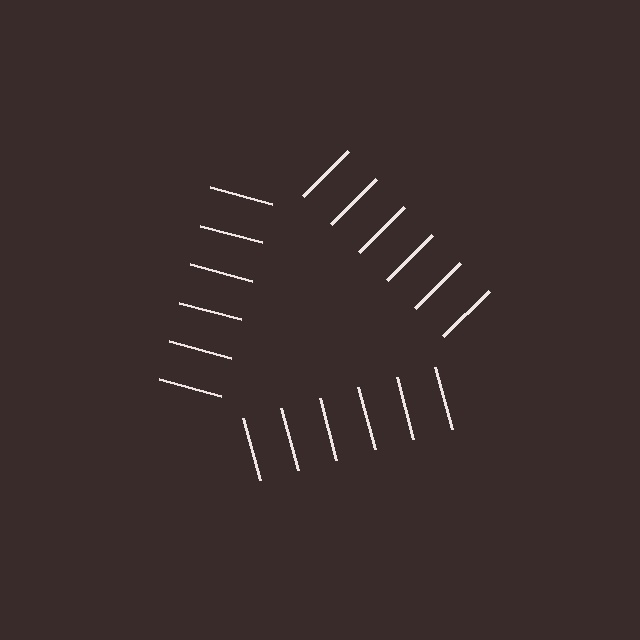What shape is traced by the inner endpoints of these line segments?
An illusory triangle — the line segments terminate on its edges but no continuous stroke is drawn.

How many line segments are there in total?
18 — 6 along each of the 3 edges.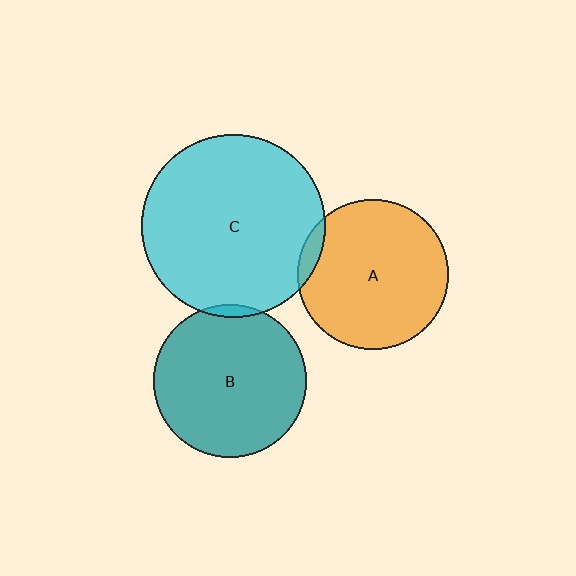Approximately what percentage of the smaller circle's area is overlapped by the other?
Approximately 5%.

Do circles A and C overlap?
Yes.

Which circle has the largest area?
Circle C (cyan).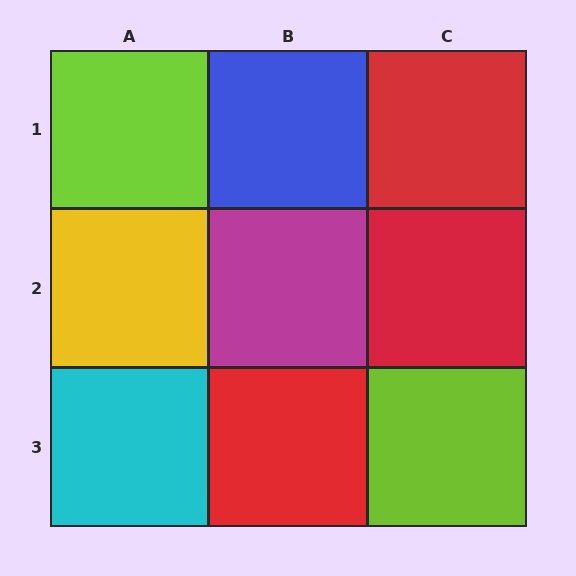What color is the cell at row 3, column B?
Red.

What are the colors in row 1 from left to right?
Lime, blue, red.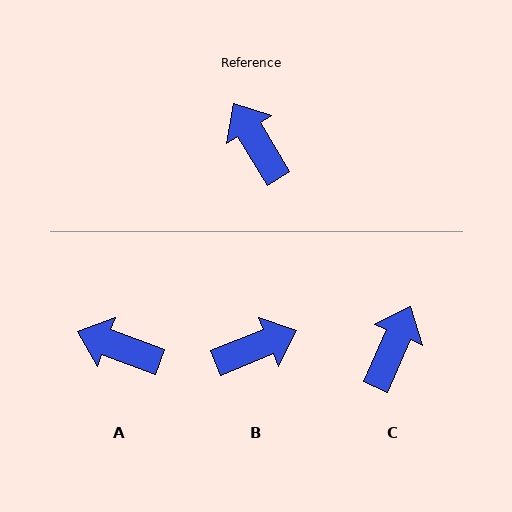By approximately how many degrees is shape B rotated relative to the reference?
Approximately 99 degrees clockwise.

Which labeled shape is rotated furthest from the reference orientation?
B, about 99 degrees away.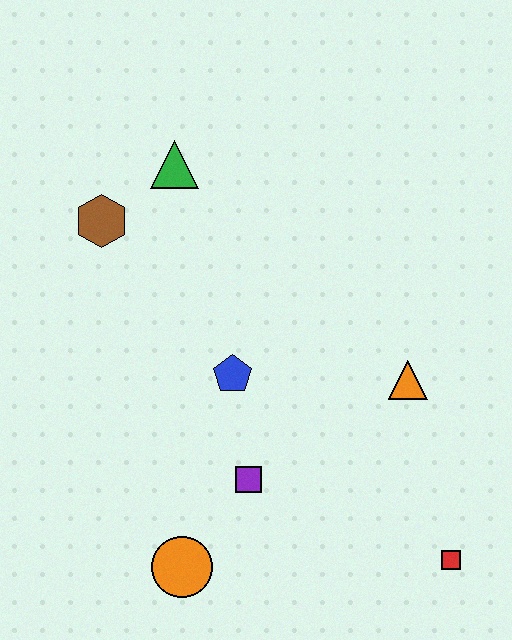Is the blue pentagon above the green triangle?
No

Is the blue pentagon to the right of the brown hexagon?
Yes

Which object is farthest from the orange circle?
The green triangle is farthest from the orange circle.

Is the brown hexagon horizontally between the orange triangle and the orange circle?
No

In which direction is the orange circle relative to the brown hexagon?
The orange circle is below the brown hexagon.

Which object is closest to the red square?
The orange triangle is closest to the red square.